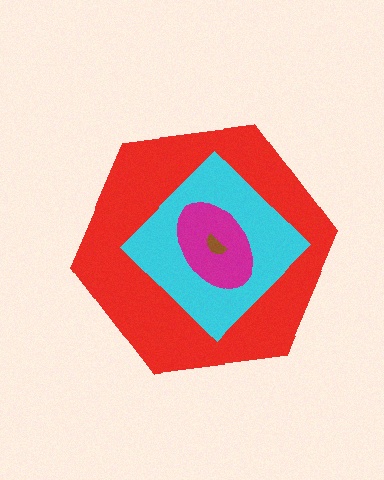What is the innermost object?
The brown semicircle.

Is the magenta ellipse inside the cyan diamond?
Yes.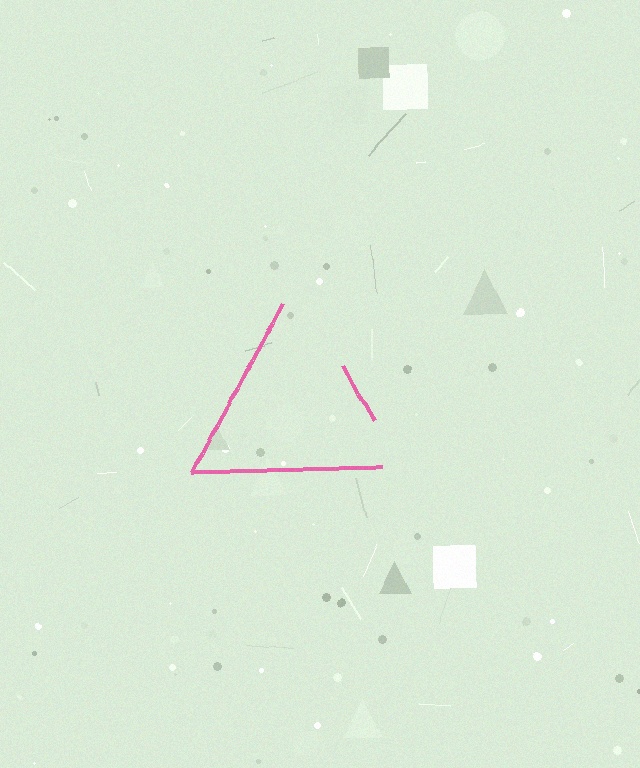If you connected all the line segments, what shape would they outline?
They would outline a triangle.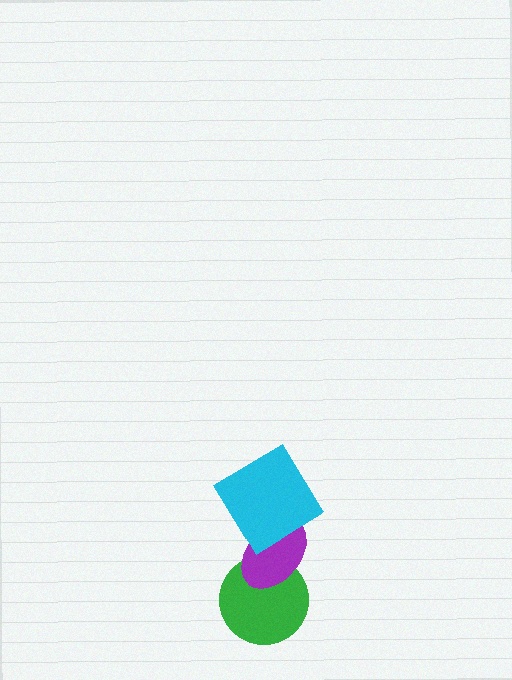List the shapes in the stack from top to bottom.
From top to bottom: the cyan diamond, the purple ellipse, the green circle.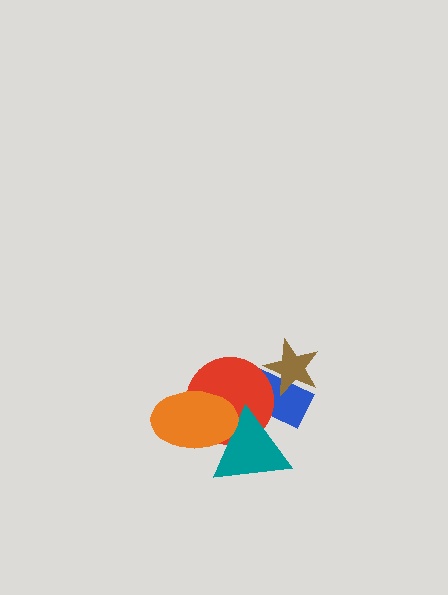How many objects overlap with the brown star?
1 object overlaps with the brown star.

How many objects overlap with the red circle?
3 objects overlap with the red circle.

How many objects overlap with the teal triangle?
3 objects overlap with the teal triangle.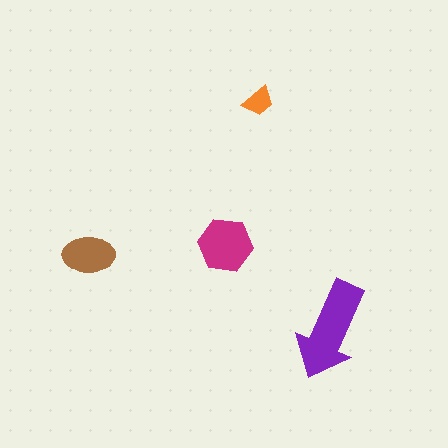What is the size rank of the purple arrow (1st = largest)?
1st.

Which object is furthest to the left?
The brown ellipse is leftmost.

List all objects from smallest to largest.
The orange trapezoid, the brown ellipse, the magenta hexagon, the purple arrow.